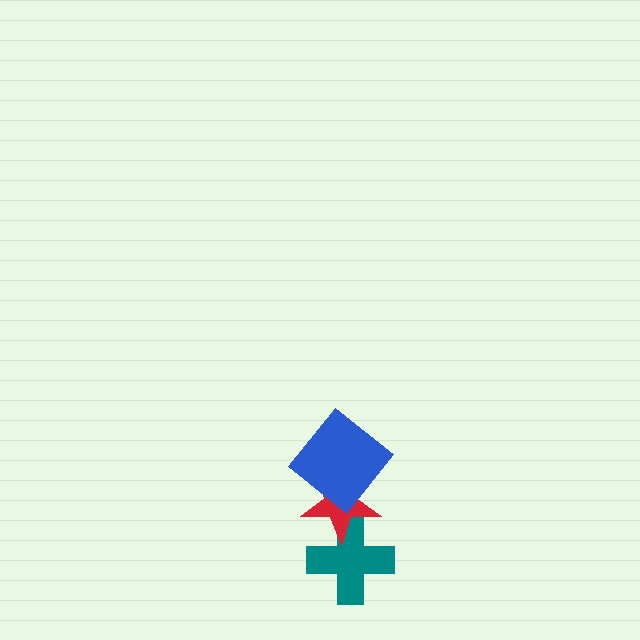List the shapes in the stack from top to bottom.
From top to bottom: the blue diamond, the red star, the teal cross.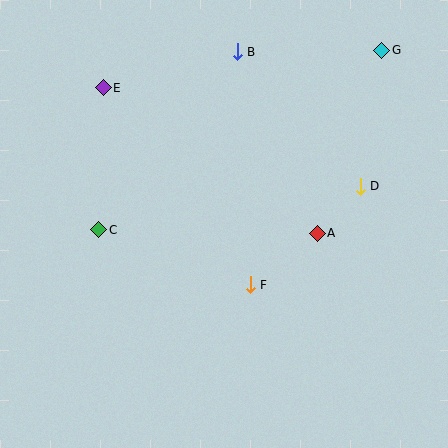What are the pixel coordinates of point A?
Point A is at (317, 233).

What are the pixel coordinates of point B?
Point B is at (237, 52).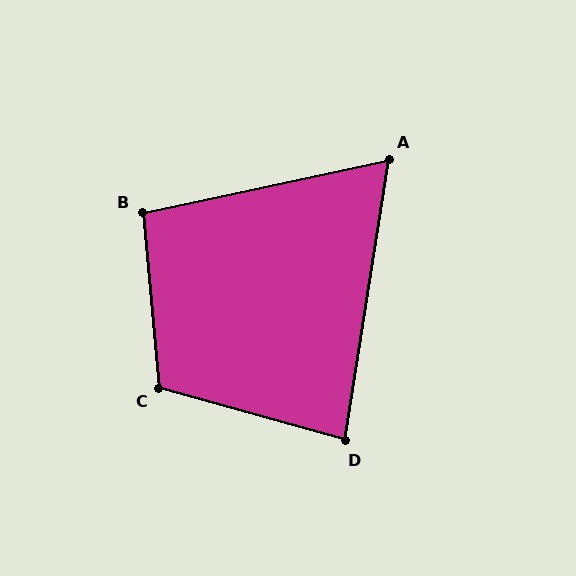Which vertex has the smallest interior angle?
A, at approximately 69 degrees.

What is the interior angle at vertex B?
Approximately 97 degrees (obtuse).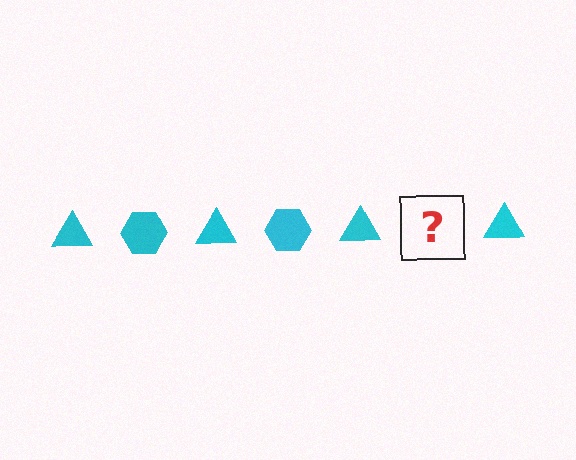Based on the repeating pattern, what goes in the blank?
The blank should be a cyan hexagon.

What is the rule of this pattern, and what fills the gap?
The rule is that the pattern cycles through triangle, hexagon shapes in cyan. The gap should be filled with a cyan hexagon.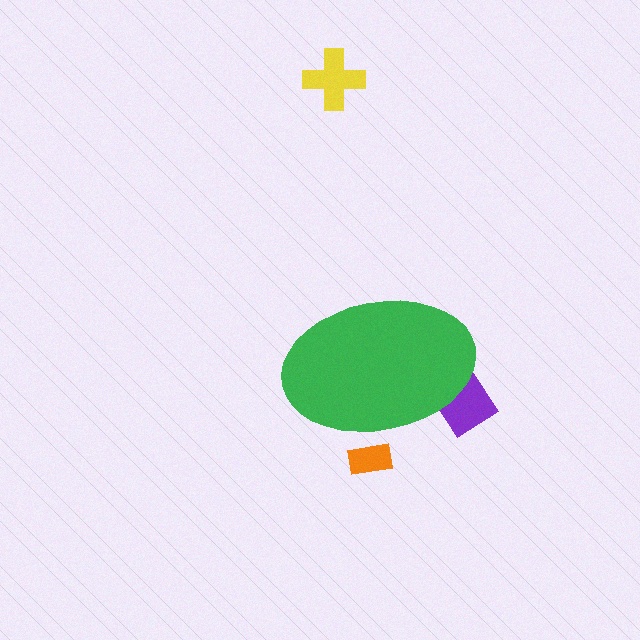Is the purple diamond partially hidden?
Yes, the purple diamond is partially hidden behind the green ellipse.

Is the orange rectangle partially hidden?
Yes, the orange rectangle is partially hidden behind the green ellipse.